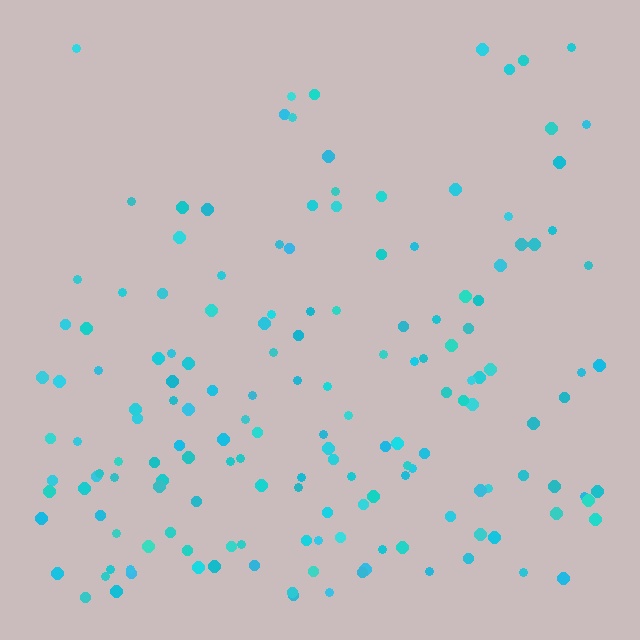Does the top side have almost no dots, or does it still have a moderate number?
Still a moderate number, just noticeably fewer than the bottom.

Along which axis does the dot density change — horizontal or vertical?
Vertical.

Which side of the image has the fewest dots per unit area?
The top.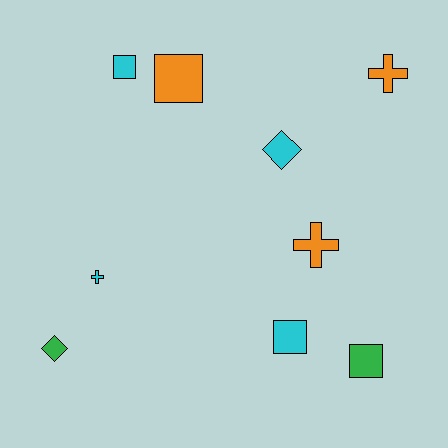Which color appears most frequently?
Cyan, with 4 objects.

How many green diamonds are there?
There is 1 green diamond.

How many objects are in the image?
There are 9 objects.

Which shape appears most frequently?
Square, with 4 objects.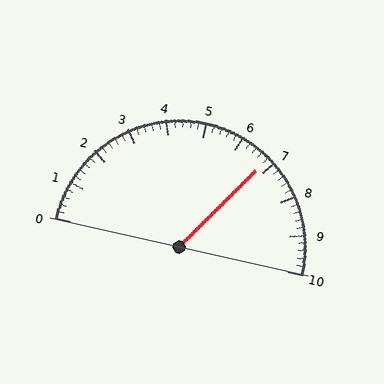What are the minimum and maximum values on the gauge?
The gauge ranges from 0 to 10.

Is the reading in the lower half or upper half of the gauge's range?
The reading is in the upper half of the range (0 to 10).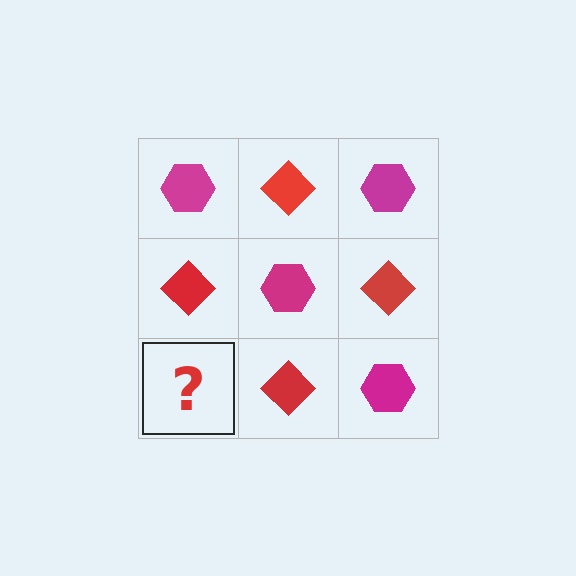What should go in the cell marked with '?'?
The missing cell should contain a magenta hexagon.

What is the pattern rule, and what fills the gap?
The rule is that it alternates magenta hexagon and red diamond in a checkerboard pattern. The gap should be filled with a magenta hexagon.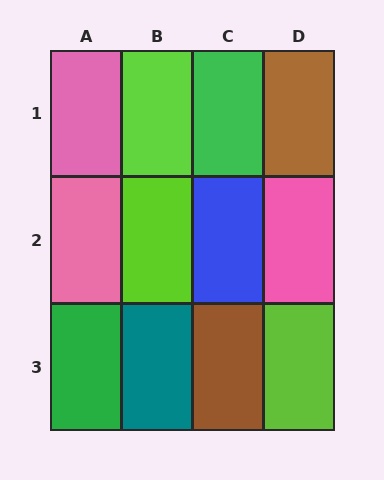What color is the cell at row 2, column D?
Pink.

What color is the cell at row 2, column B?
Lime.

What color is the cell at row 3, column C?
Brown.